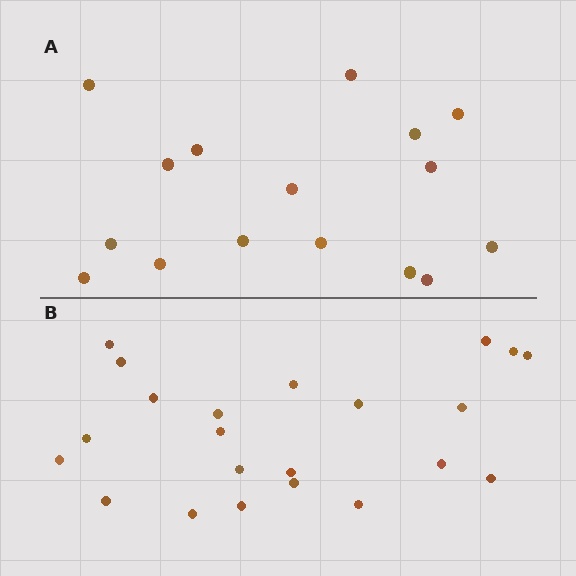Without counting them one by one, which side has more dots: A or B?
Region B (the bottom region) has more dots.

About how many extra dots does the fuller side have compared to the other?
Region B has about 6 more dots than region A.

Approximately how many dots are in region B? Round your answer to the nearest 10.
About 20 dots. (The exact count is 22, which rounds to 20.)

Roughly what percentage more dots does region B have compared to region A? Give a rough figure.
About 40% more.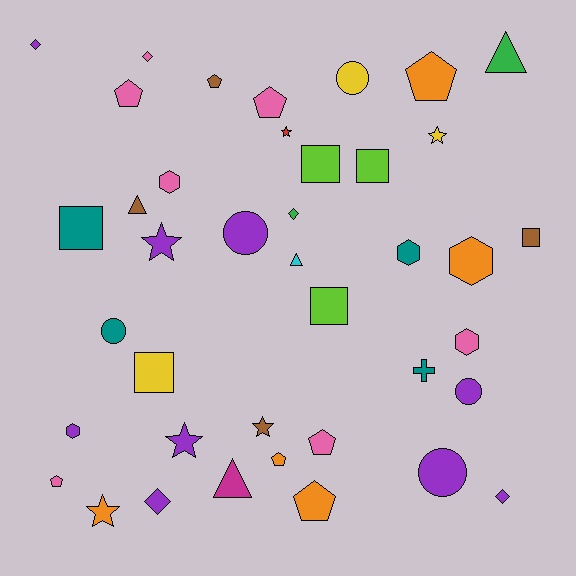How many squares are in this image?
There are 6 squares.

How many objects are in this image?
There are 40 objects.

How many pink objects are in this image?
There are 7 pink objects.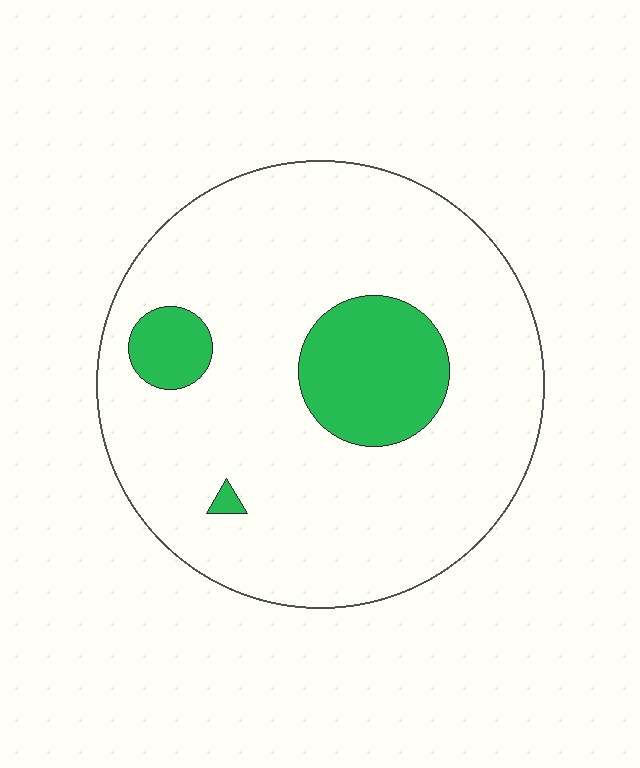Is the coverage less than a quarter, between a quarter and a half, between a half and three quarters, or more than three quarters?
Less than a quarter.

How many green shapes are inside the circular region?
3.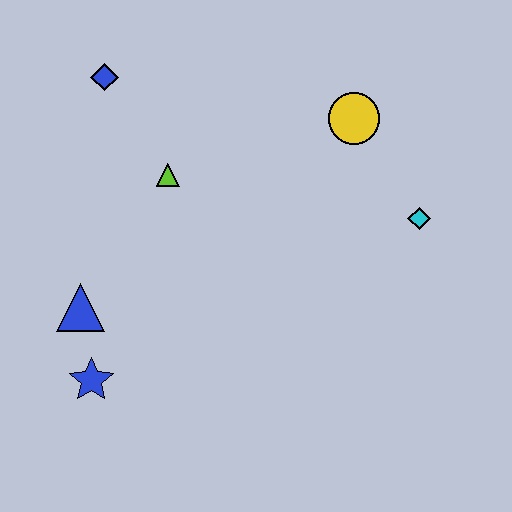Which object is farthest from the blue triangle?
The cyan diamond is farthest from the blue triangle.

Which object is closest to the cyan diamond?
The yellow circle is closest to the cyan diamond.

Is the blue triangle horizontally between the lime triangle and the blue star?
No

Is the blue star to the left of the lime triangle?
Yes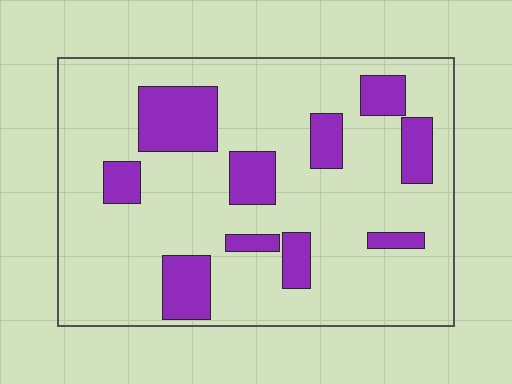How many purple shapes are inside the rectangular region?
10.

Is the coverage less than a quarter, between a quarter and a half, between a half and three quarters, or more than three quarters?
Less than a quarter.